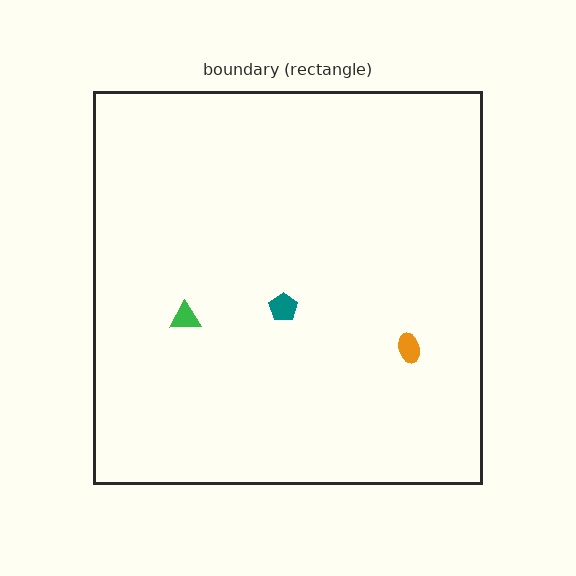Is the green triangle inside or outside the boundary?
Inside.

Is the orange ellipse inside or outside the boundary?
Inside.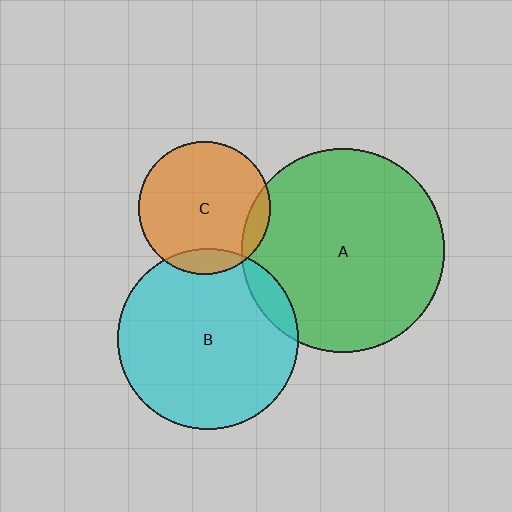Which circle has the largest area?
Circle A (green).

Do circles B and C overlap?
Yes.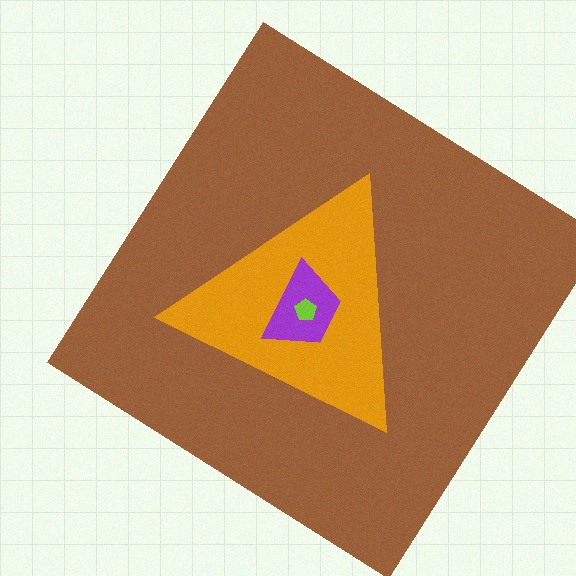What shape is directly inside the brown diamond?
The orange triangle.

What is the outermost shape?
The brown diamond.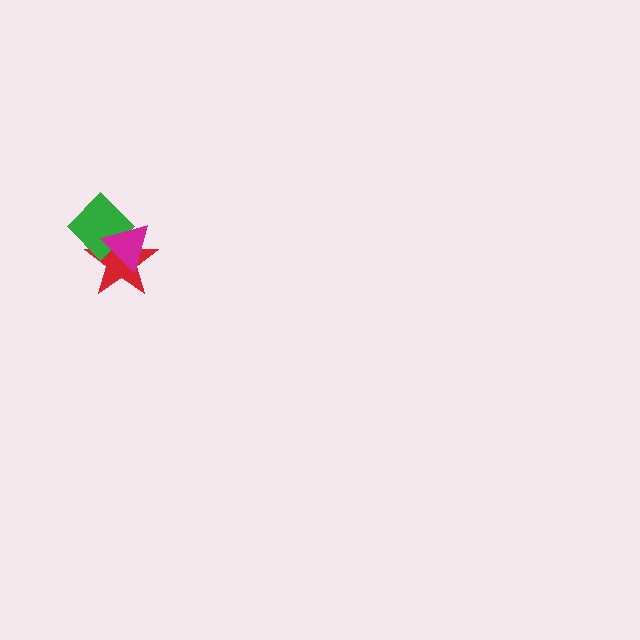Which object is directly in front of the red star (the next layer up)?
The green diamond is directly in front of the red star.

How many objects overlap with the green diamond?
2 objects overlap with the green diamond.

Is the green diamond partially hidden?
Yes, it is partially covered by another shape.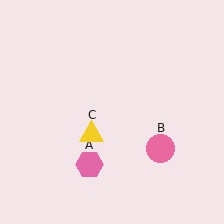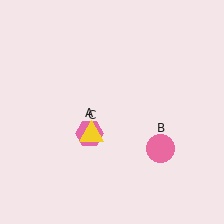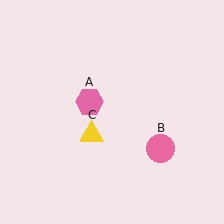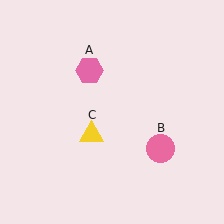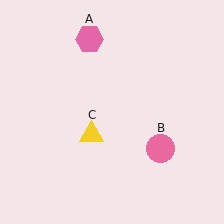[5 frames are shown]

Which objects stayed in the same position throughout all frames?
Pink circle (object B) and yellow triangle (object C) remained stationary.